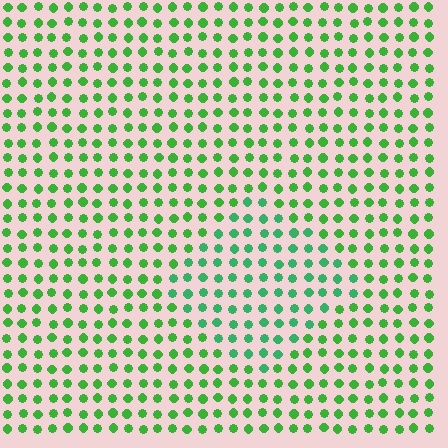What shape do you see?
I see a diamond.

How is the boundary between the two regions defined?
The boundary is defined purely by a slight shift in hue (about 26 degrees). Spacing, size, and orientation are identical on both sides.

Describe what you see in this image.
The image is filled with small green elements in a uniform arrangement. A diamond-shaped region is visible where the elements are tinted to a slightly different hue, forming a subtle color boundary.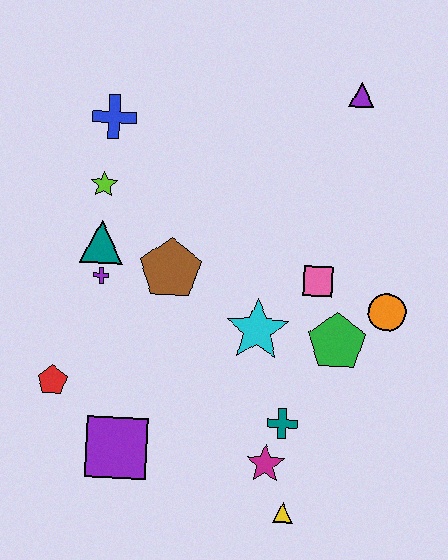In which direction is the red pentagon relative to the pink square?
The red pentagon is to the left of the pink square.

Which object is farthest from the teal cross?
The blue cross is farthest from the teal cross.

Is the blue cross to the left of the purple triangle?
Yes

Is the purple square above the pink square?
No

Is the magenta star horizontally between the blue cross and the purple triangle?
Yes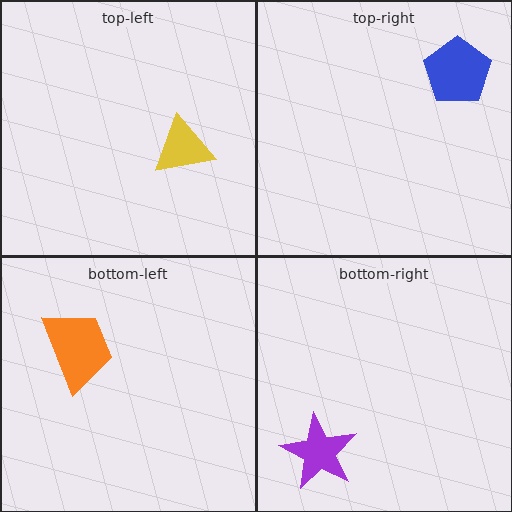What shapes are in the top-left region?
The yellow triangle.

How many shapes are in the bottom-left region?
1.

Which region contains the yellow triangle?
The top-left region.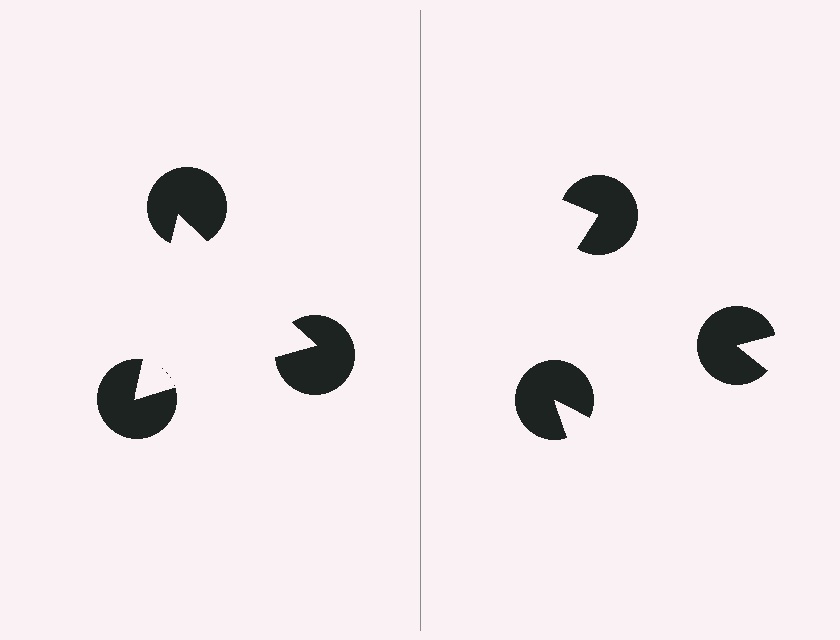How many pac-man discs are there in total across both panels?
6 — 3 on each side.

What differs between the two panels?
The pac-man discs are positioned identically on both sides; only the wedge orientations differ. On the left they align to a triangle; on the right they are misaligned.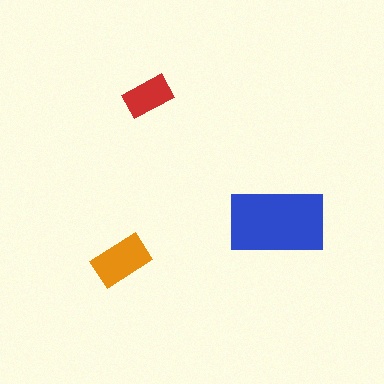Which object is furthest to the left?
The orange rectangle is leftmost.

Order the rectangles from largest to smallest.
the blue one, the orange one, the red one.